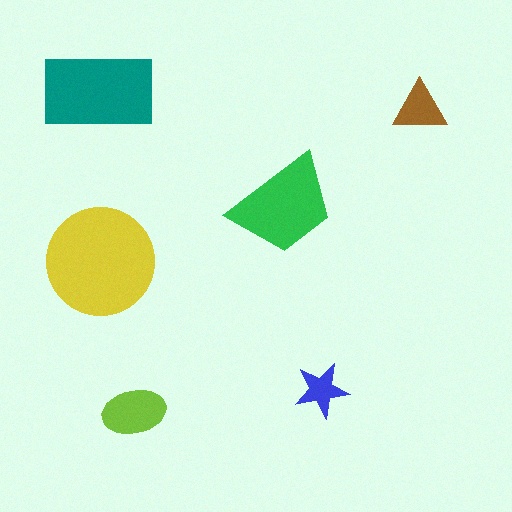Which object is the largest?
The yellow circle.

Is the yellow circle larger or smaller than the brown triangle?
Larger.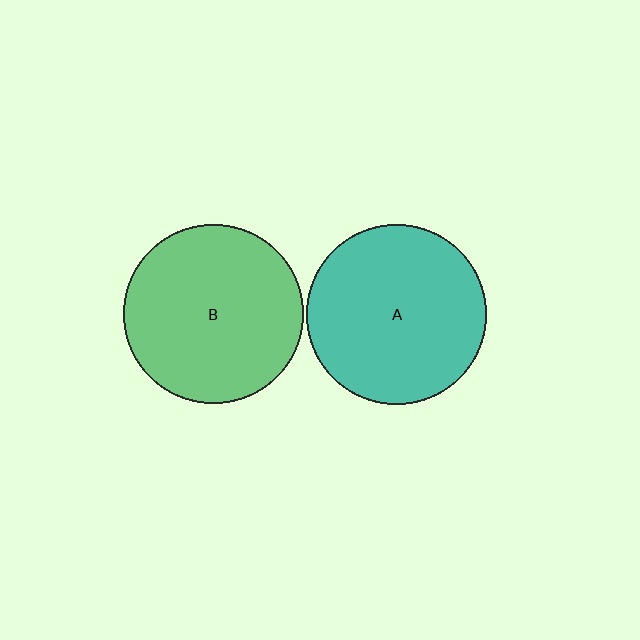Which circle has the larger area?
Circle A (teal).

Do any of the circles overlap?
No, none of the circles overlap.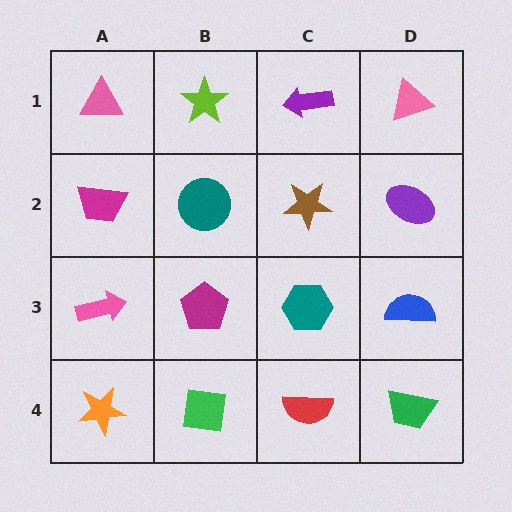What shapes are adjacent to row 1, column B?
A teal circle (row 2, column B), a pink triangle (row 1, column A), a purple arrow (row 1, column C).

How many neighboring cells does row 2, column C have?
4.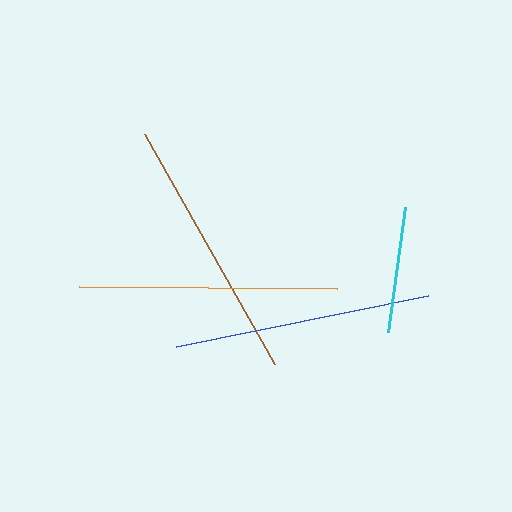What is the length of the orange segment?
The orange segment is approximately 258 pixels long.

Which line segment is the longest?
The brown line is the longest at approximately 265 pixels.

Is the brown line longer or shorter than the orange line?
The brown line is longer than the orange line.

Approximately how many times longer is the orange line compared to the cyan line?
The orange line is approximately 2.1 times the length of the cyan line.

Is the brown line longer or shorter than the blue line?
The brown line is longer than the blue line.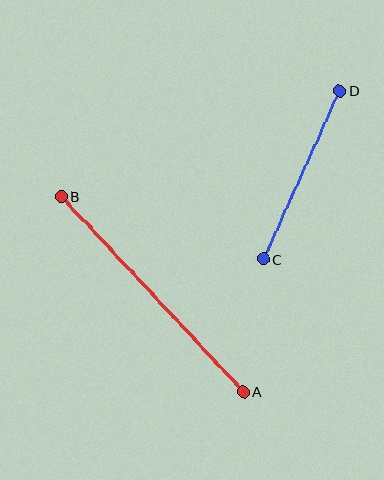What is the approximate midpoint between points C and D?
The midpoint is at approximately (302, 175) pixels.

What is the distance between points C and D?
The distance is approximately 185 pixels.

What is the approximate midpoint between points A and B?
The midpoint is at approximately (152, 294) pixels.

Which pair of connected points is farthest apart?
Points A and B are farthest apart.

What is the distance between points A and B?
The distance is approximately 267 pixels.